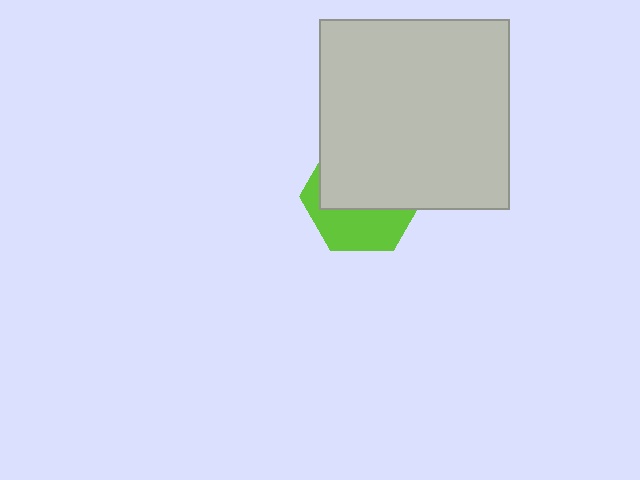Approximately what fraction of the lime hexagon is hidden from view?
Roughly 59% of the lime hexagon is hidden behind the light gray square.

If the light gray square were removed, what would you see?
You would see the complete lime hexagon.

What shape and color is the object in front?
The object in front is a light gray square.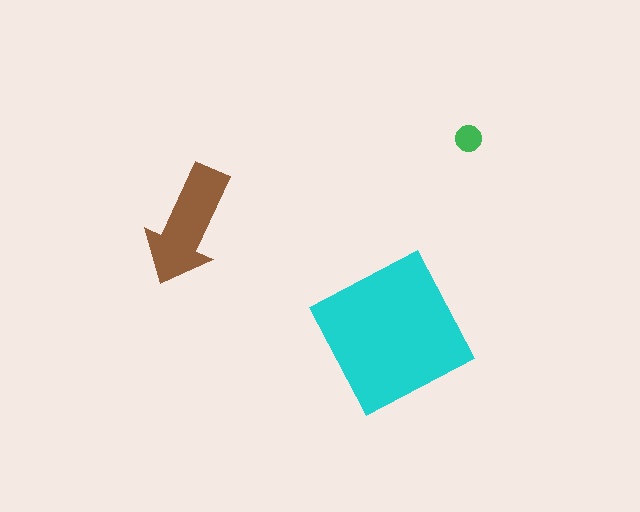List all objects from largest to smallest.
The cyan square, the brown arrow, the green circle.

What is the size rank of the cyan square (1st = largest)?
1st.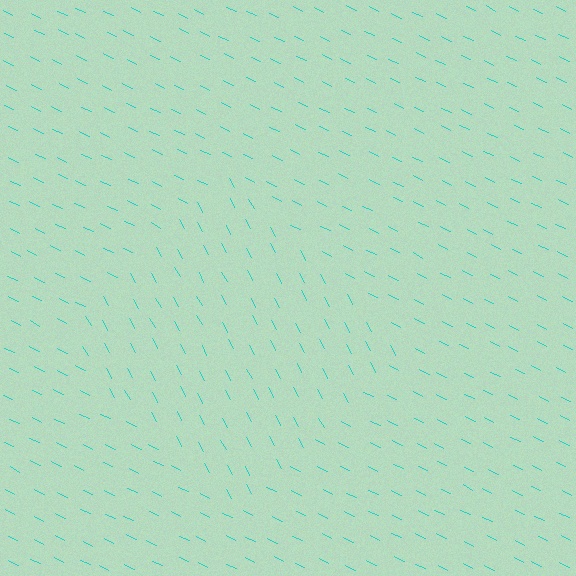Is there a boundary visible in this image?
Yes, there is a texture boundary formed by a change in line orientation.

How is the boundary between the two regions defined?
The boundary is defined purely by a change in line orientation (approximately 35 degrees difference). All lines are the same color and thickness.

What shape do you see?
I see a diamond.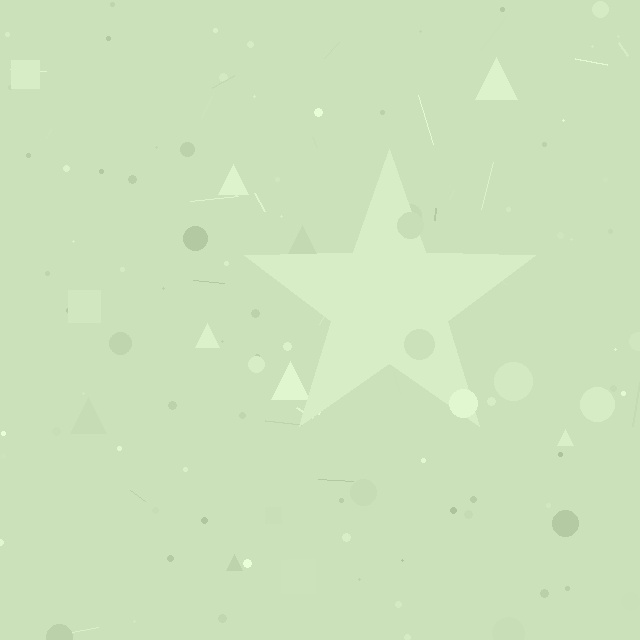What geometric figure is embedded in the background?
A star is embedded in the background.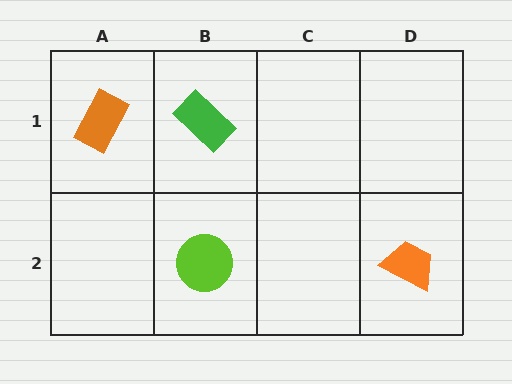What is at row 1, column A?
An orange rectangle.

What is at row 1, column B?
A green rectangle.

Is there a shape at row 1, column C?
No, that cell is empty.